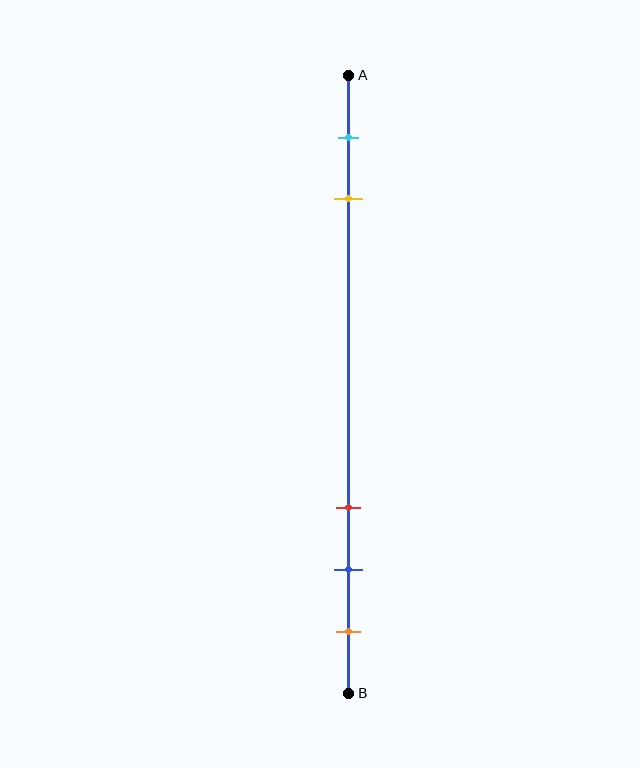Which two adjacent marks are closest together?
The blue and orange marks are the closest adjacent pair.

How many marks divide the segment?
There are 5 marks dividing the segment.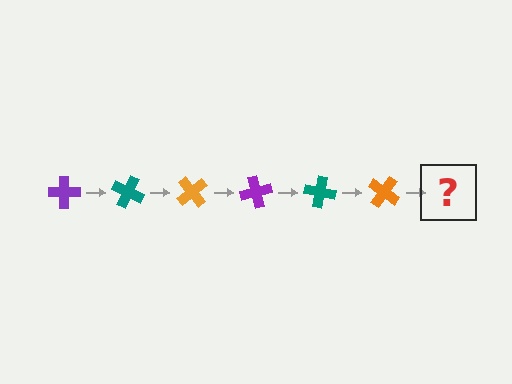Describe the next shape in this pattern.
It should be a purple cross, rotated 150 degrees from the start.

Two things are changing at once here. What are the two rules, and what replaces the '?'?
The two rules are that it rotates 25 degrees each step and the color cycles through purple, teal, and orange. The '?' should be a purple cross, rotated 150 degrees from the start.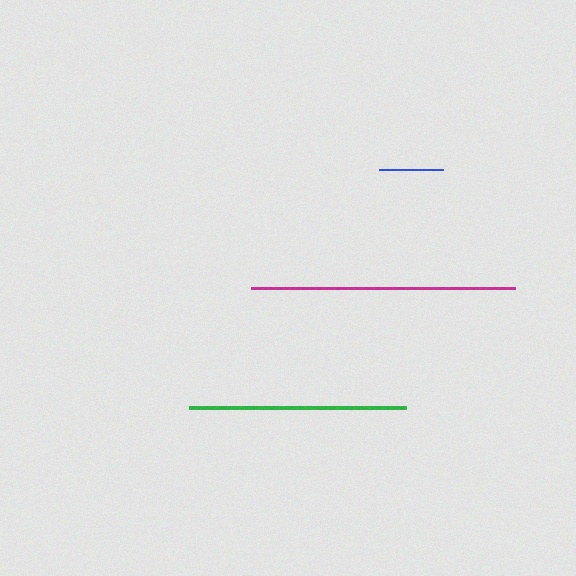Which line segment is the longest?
The magenta line is the longest at approximately 264 pixels.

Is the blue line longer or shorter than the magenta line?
The magenta line is longer than the blue line.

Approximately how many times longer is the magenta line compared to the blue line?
The magenta line is approximately 4.1 times the length of the blue line.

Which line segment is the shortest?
The blue line is the shortest at approximately 64 pixels.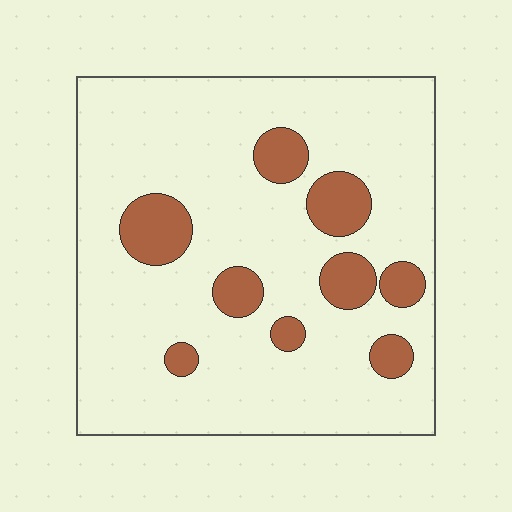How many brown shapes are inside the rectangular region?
9.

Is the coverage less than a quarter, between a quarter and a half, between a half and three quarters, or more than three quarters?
Less than a quarter.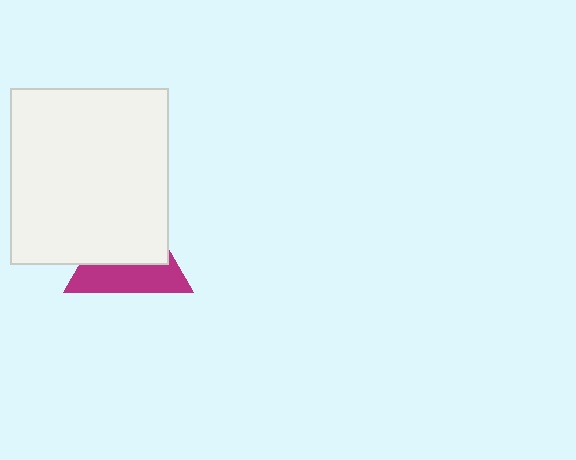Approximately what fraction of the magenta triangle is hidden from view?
Roughly 56% of the magenta triangle is hidden behind the white rectangle.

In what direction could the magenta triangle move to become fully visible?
The magenta triangle could move down. That would shift it out from behind the white rectangle entirely.